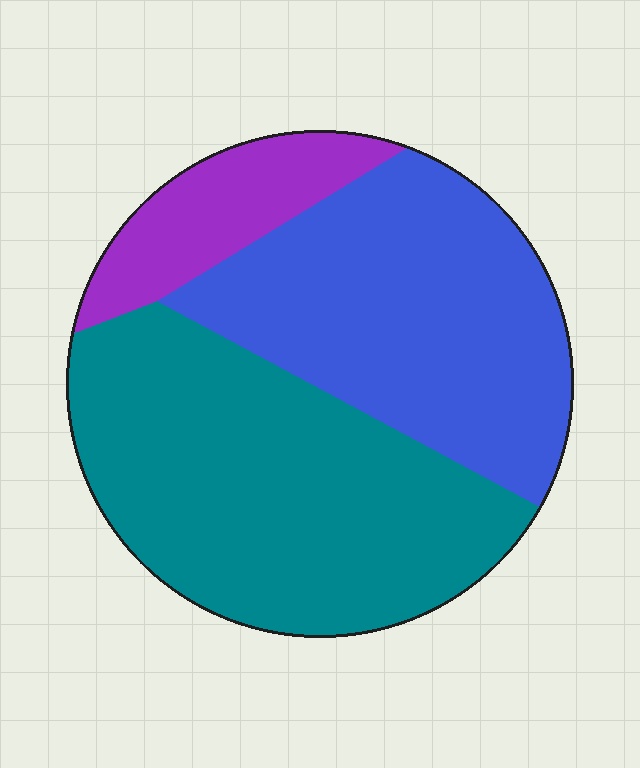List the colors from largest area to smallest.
From largest to smallest: teal, blue, purple.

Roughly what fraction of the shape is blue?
Blue takes up about two fifths (2/5) of the shape.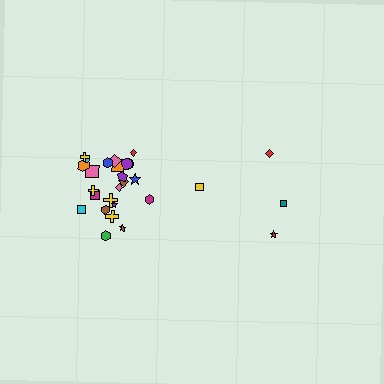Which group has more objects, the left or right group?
The left group.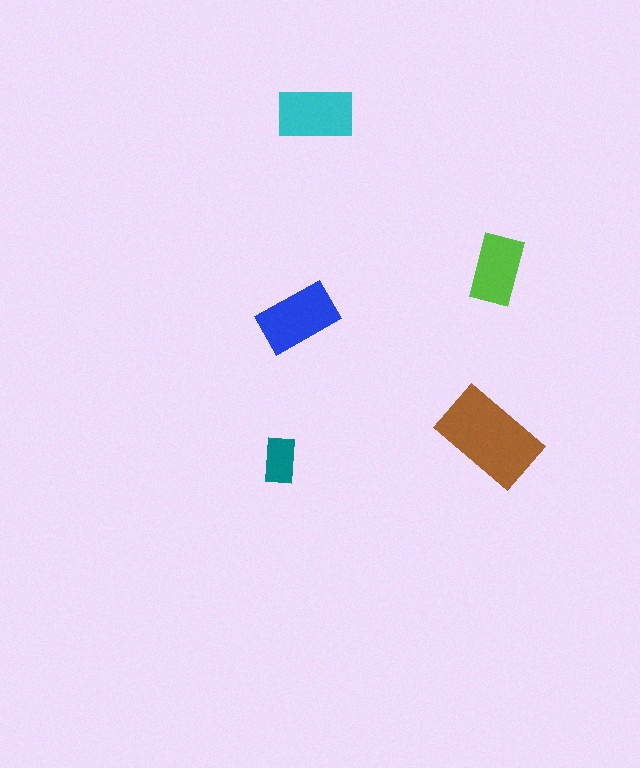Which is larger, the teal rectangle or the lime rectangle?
The lime one.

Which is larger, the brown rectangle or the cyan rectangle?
The brown one.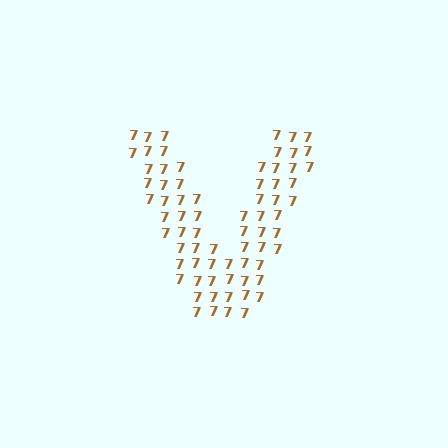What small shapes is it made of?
It is made of small digit 7's.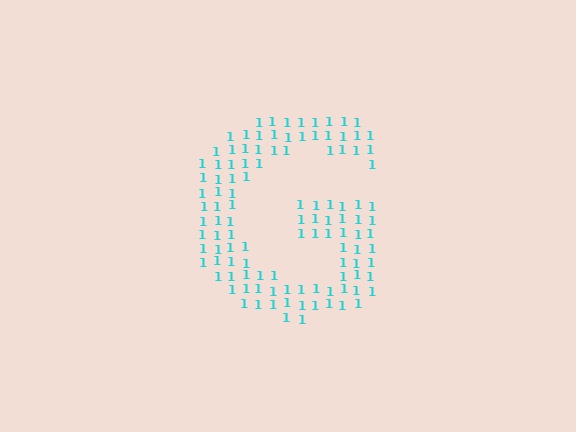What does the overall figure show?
The overall figure shows the letter G.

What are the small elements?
The small elements are digit 1's.